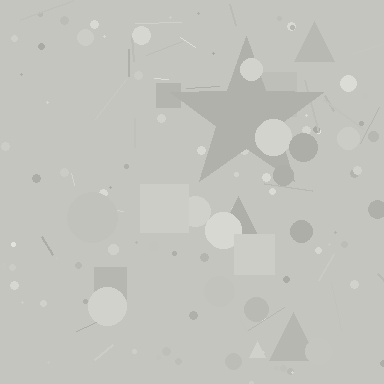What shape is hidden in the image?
A star is hidden in the image.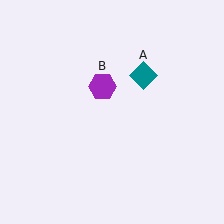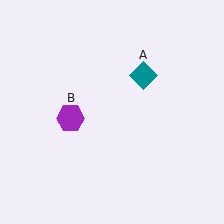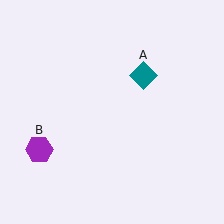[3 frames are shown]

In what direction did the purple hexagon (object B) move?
The purple hexagon (object B) moved down and to the left.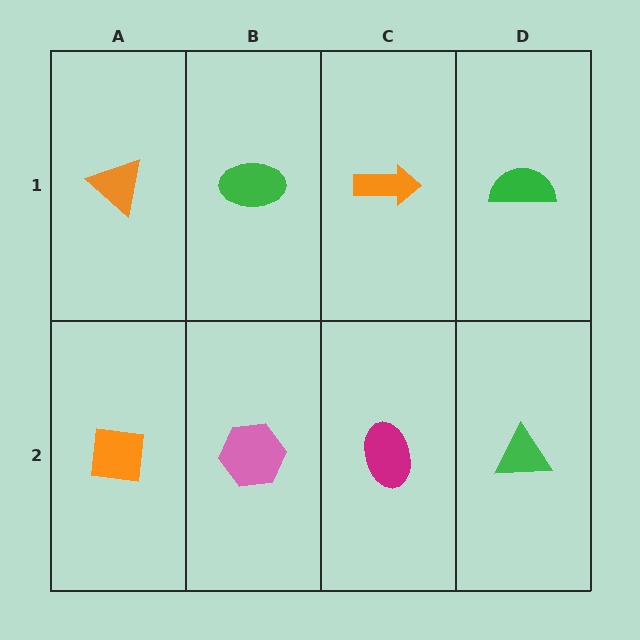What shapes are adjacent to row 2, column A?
An orange triangle (row 1, column A), a pink hexagon (row 2, column B).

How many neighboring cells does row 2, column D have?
2.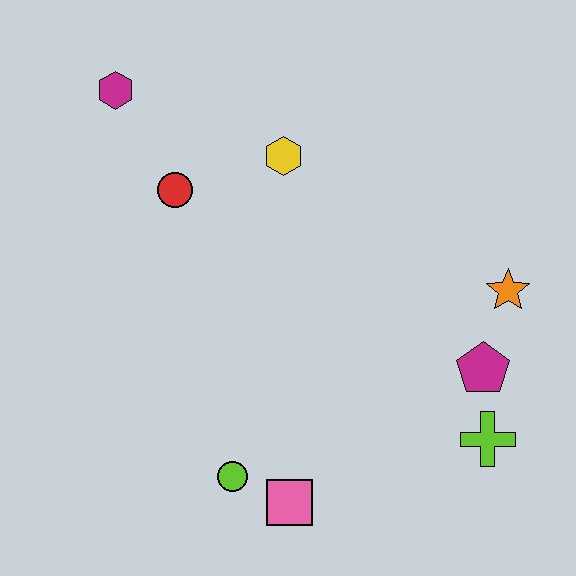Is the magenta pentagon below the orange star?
Yes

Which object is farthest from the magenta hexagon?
The lime cross is farthest from the magenta hexagon.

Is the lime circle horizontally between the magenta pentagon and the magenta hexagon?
Yes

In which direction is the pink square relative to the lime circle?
The pink square is to the right of the lime circle.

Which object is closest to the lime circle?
The pink square is closest to the lime circle.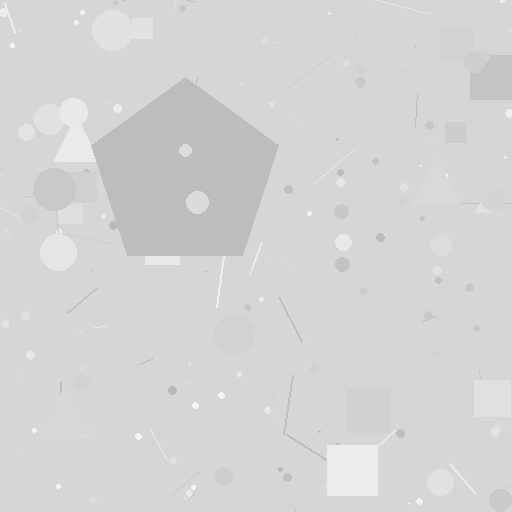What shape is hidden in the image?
A pentagon is hidden in the image.